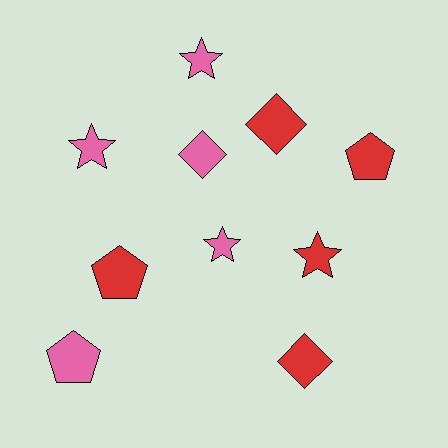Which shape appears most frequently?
Star, with 4 objects.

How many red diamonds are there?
There are 2 red diamonds.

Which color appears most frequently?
Pink, with 5 objects.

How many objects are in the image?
There are 10 objects.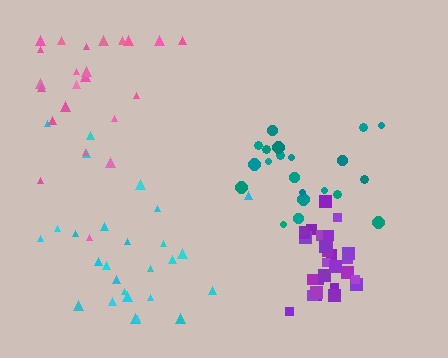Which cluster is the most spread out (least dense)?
Pink.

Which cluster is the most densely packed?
Purple.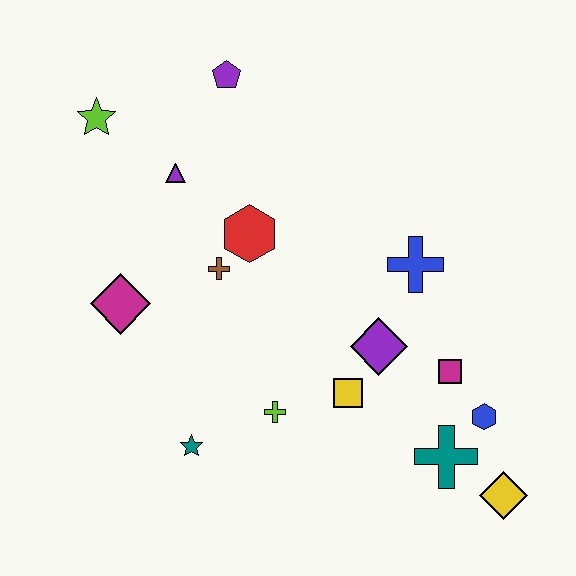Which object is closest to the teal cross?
The blue hexagon is closest to the teal cross.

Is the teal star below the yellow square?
Yes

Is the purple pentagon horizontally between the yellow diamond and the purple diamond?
No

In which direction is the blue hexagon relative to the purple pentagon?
The blue hexagon is below the purple pentagon.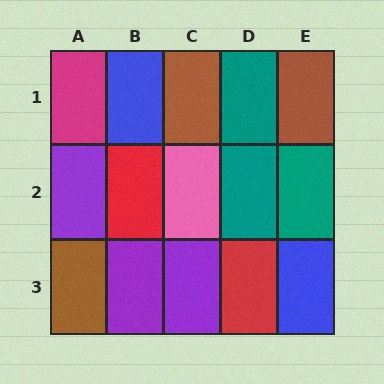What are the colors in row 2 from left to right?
Purple, red, pink, teal, teal.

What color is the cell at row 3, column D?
Red.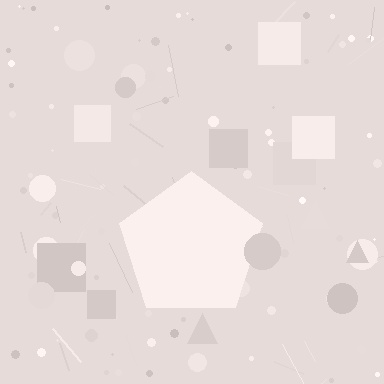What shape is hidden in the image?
A pentagon is hidden in the image.